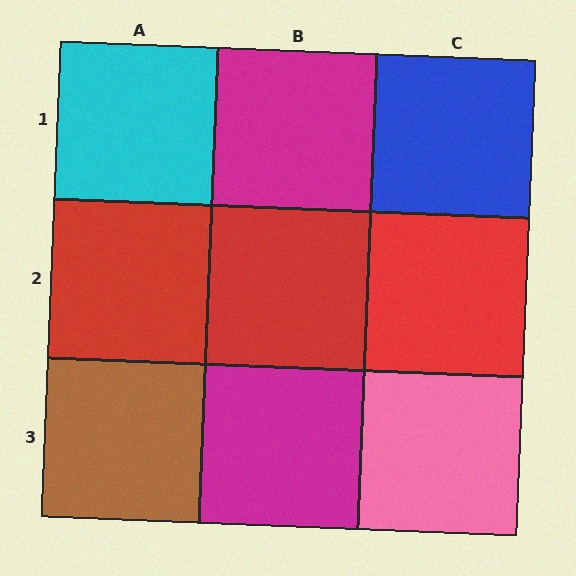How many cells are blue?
1 cell is blue.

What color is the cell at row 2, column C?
Red.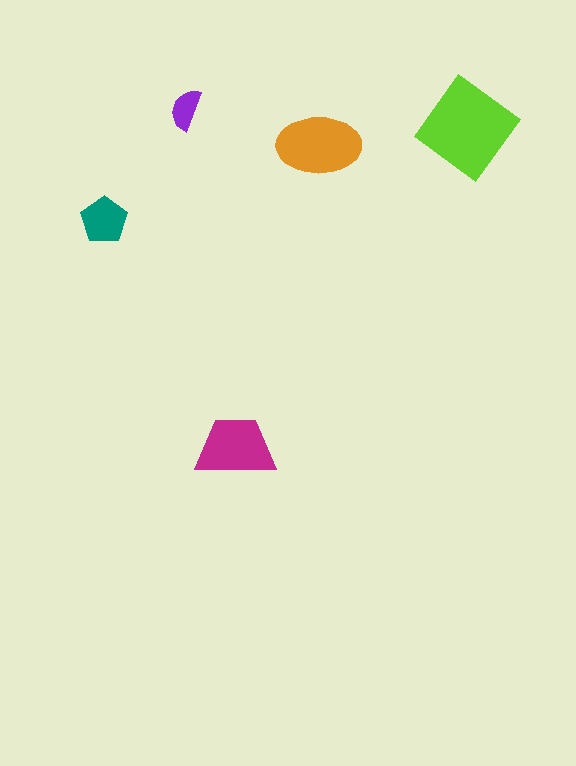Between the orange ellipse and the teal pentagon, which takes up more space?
The orange ellipse.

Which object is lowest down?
The magenta trapezoid is bottommost.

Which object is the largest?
The lime diamond.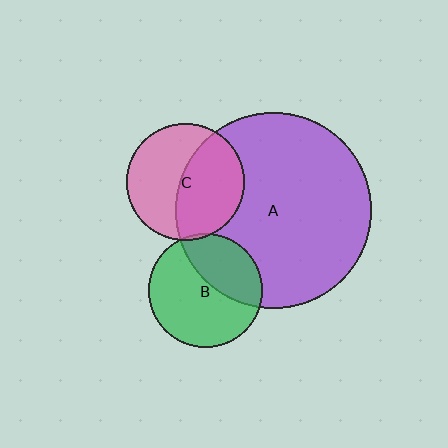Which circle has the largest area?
Circle A (purple).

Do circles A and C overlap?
Yes.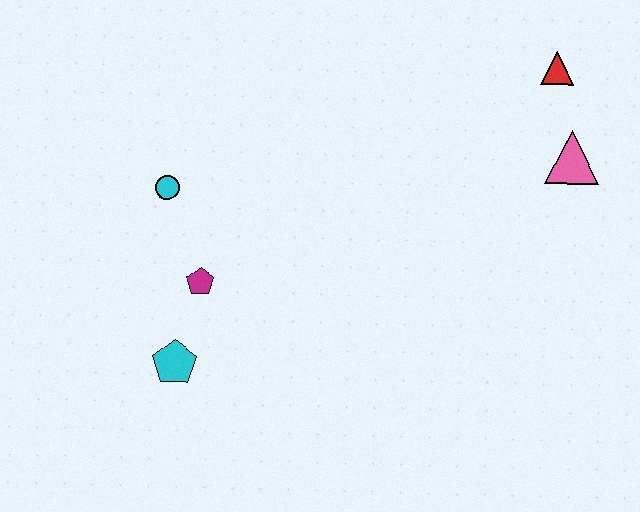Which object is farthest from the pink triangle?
The cyan pentagon is farthest from the pink triangle.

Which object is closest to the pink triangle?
The red triangle is closest to the pink triangle.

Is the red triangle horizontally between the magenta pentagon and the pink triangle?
Yes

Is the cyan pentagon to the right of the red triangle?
No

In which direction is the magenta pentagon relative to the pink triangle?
The magenta pentagon is to the left of the pink triangle.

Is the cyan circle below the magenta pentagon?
No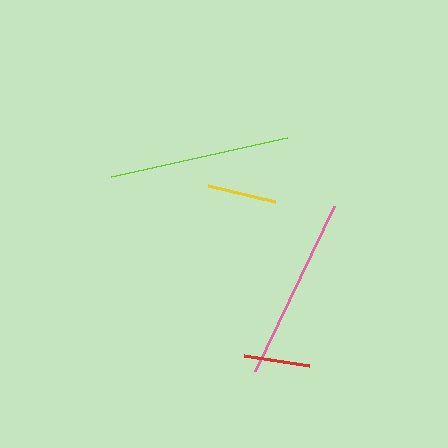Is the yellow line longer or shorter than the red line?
The yellow line is longer than the red line.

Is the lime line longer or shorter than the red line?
The lime line is longer than the red line.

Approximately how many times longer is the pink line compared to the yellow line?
The pink line is approximately 2.7 times the length of the yellow line.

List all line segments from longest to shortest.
From longest to shortest: pink, lime, yellow, red.